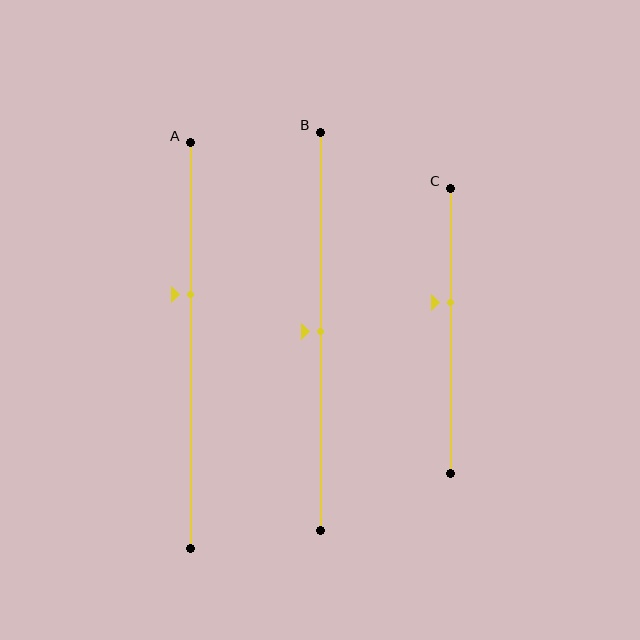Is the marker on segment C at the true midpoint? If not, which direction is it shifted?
No, the marker on segment C is shifted upward by about 10% of the segment length.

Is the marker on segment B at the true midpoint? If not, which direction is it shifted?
Yes, the marker on segment B is at the true midpoint.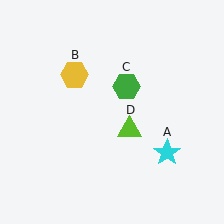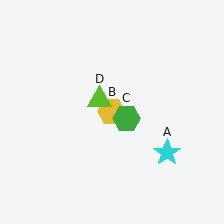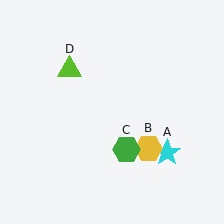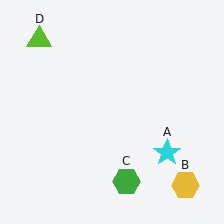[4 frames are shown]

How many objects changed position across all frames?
3 objects changed position: yellow hexagon (object B), green hexagon (object C), lime triangle (object D).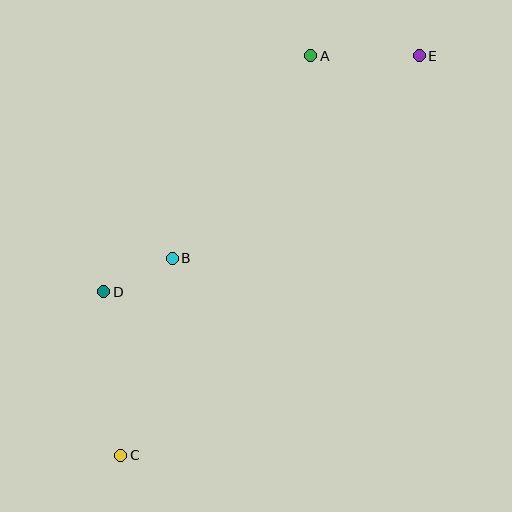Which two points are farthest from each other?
Points C and E are farthest from each other.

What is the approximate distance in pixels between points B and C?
The distance between B and C is approximately 204 pixels.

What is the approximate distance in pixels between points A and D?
The distance between A and D is approximately 314 pixels.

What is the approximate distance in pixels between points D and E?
The distance between D and E is approximately 394 pixels.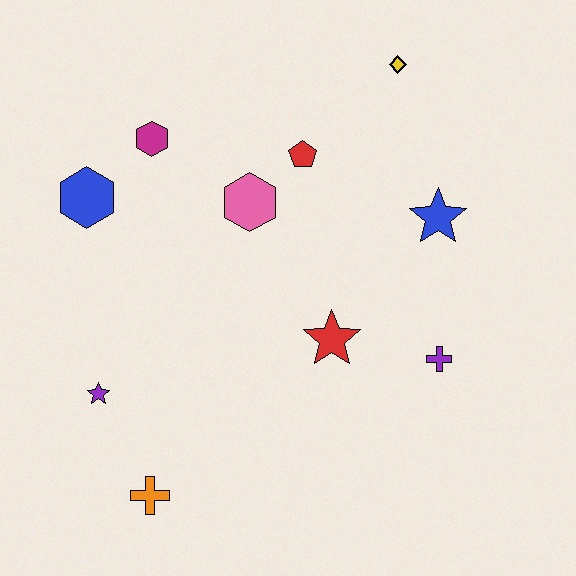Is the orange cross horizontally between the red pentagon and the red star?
No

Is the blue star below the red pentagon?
Yes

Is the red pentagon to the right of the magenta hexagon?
Yes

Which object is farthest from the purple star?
The yellow diamond is farthest from the purple star.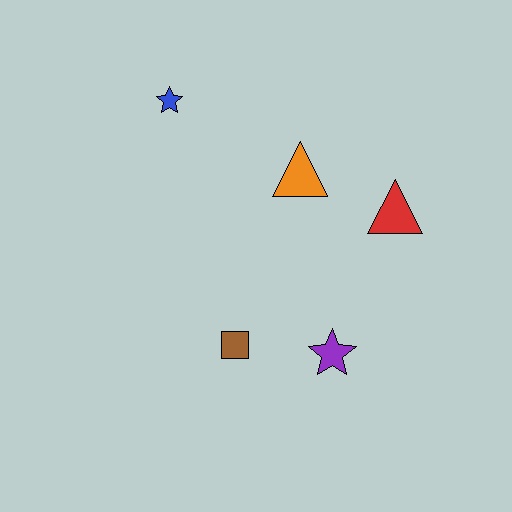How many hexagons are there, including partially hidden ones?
There are no hexagons.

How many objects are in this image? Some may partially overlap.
There are 5 objects.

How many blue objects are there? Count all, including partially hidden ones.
There is 1 blue object.